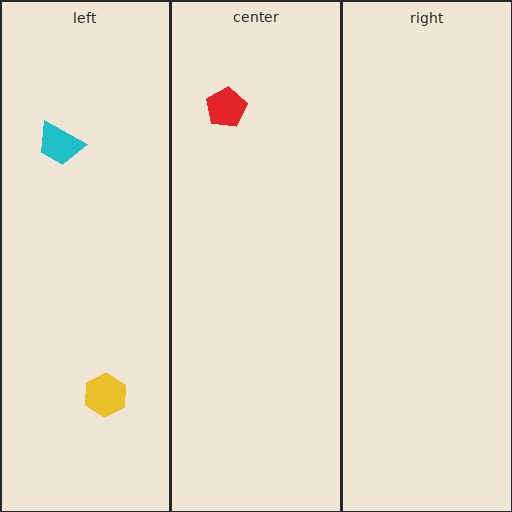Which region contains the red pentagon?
The center region.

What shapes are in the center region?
The red pentagon.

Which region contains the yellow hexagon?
The left region.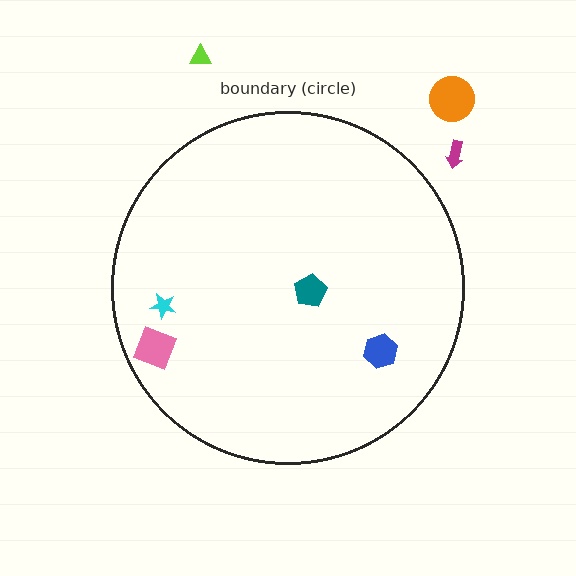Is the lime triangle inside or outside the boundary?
Outside.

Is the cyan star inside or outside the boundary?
Inside.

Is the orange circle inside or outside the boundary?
Outside.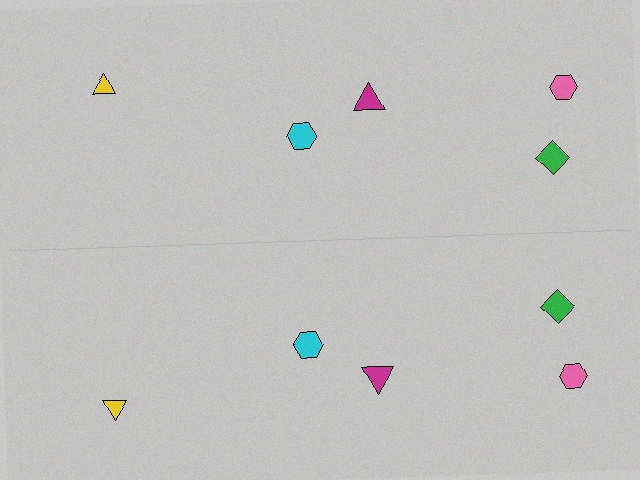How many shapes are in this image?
There are 10 shapes in this image.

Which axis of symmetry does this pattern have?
The pattern has a horizontal axis of symmetry running through the center of the image.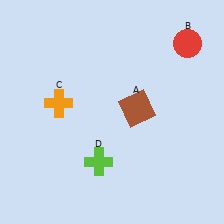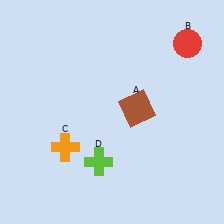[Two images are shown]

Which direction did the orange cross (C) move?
The orange cross (C) moved down.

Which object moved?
The orange cross (C) moved down.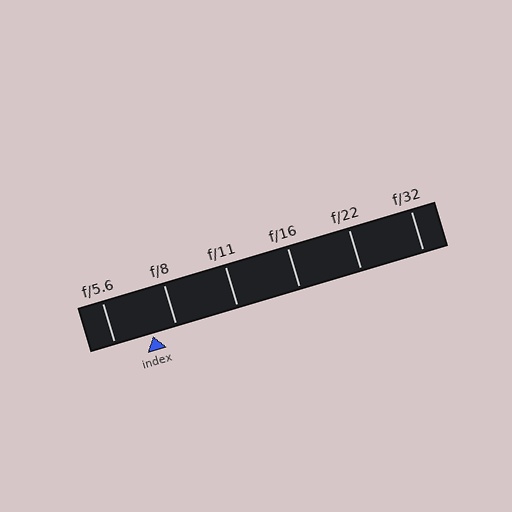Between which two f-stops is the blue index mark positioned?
The index mark is between f/5.6 and f/8.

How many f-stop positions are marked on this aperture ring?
There are 6 f-stop positions marked.